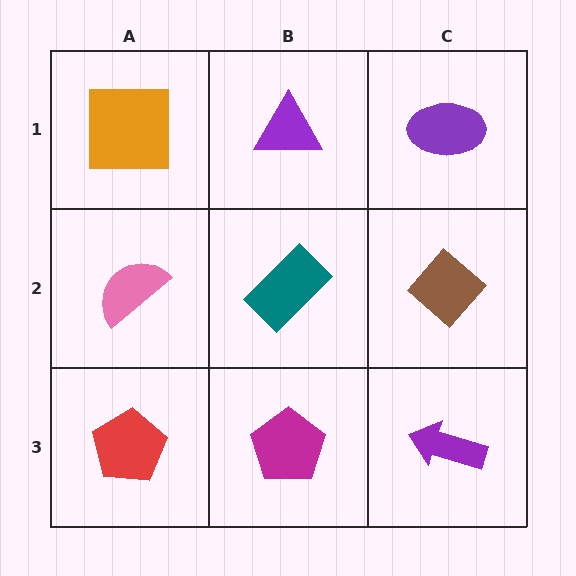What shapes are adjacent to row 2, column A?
An orange square (row 1, column A), a red pentagon (row 3, column A), a teal rectangle (row 2, column B).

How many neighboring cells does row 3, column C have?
2.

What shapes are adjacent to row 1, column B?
A teal rectangle (row 2, column B), an orange square (row 1, column A), a purple ellipse (row 1, column C).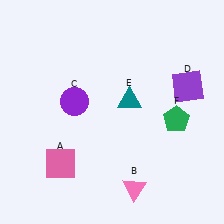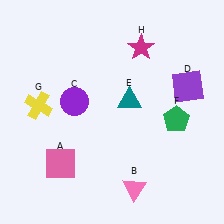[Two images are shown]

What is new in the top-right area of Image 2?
A magenta star (H) was added in the top-right area of Image 2.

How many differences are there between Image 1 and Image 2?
There are 2 differences between the two images.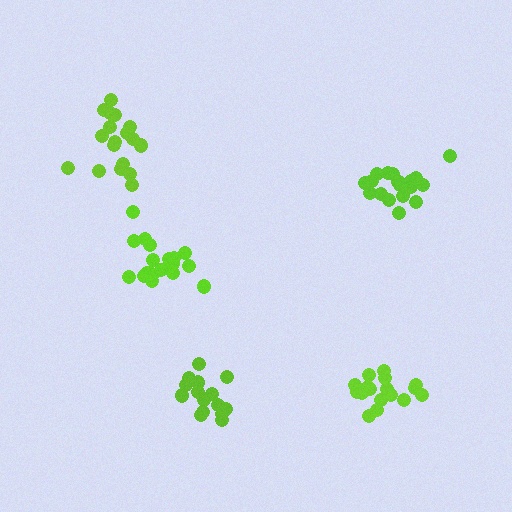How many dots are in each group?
Group 1: 16 dots, Group 2: 19 dots, Group 3: 17 dots, Group 4: 20 dots, Group 5: 18 dots (90 total).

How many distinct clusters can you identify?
There are 5 distinct clusters.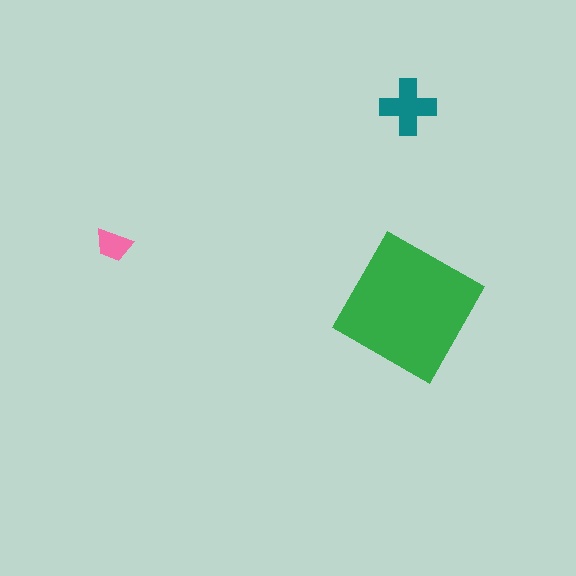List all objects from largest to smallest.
The green square, the teal cross, the pink trapezoid.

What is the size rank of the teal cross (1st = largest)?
2nd.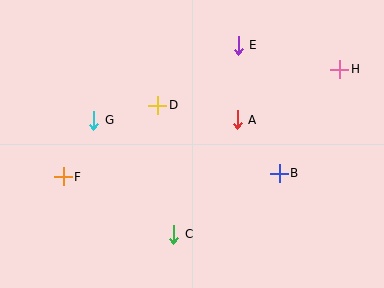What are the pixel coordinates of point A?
Point A is at (237, 120).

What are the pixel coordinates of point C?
Point C is at (174, 234).